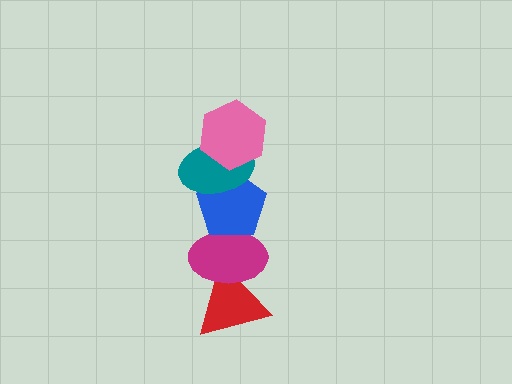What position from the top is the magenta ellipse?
The magenta ellipse is 4th from the top.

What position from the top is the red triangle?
The red triangle is 5th from the top.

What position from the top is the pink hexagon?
The pink hexagon is 1st from the top.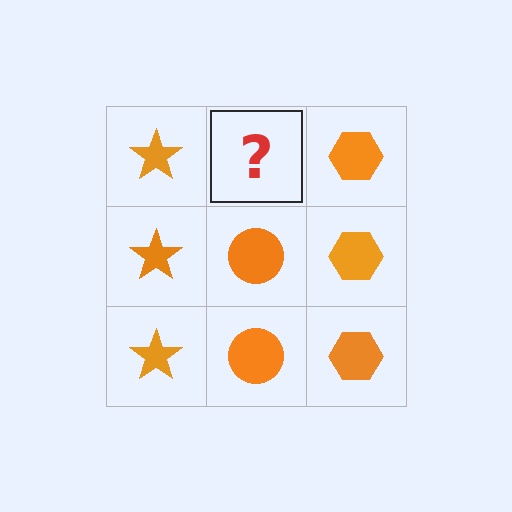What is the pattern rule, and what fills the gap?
The rule is that each column has a consistent shape. The gap should be filled with an orange circle.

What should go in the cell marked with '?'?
The missing cell should contain an orange circle.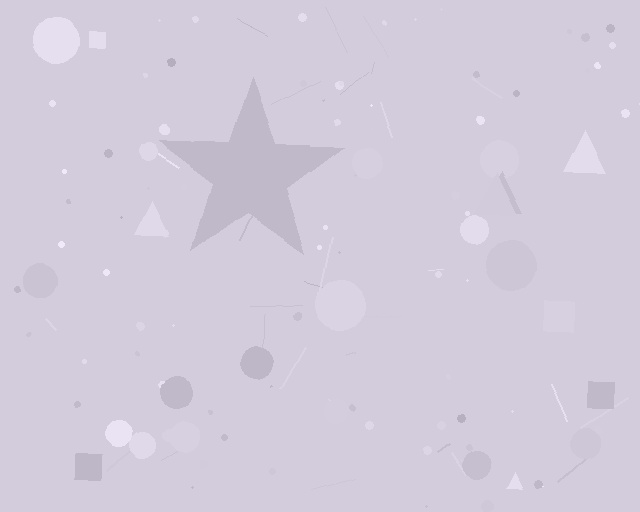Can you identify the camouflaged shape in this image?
The camouflaged shape is a star.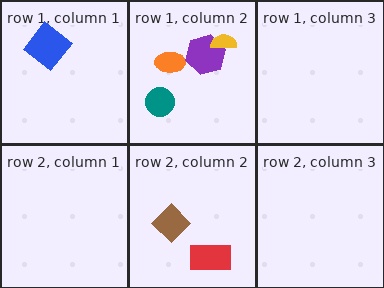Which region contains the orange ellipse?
The row 1, column 2 region.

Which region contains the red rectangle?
The row 2, column 2 region.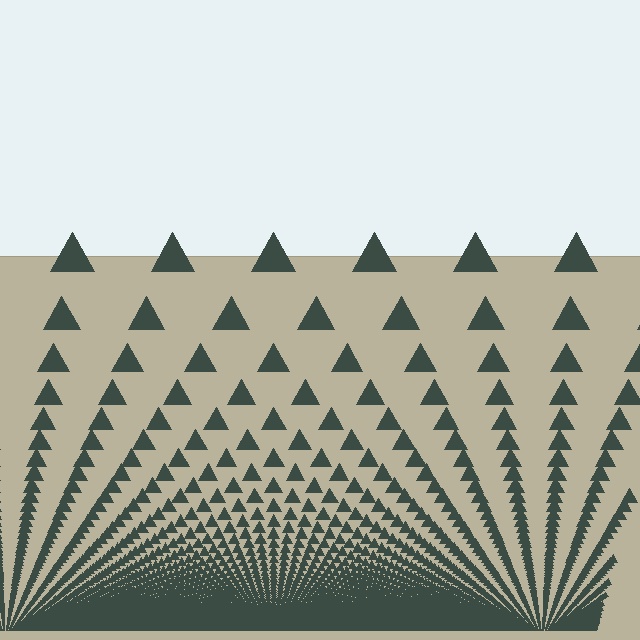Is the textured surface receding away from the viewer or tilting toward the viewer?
The surface appears to tilt toward the viewer. Texture elements get larger and sparser toward the top.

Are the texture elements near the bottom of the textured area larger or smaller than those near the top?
Smaller. The gradient is inverted — elements near the bottom are smaller and denser.